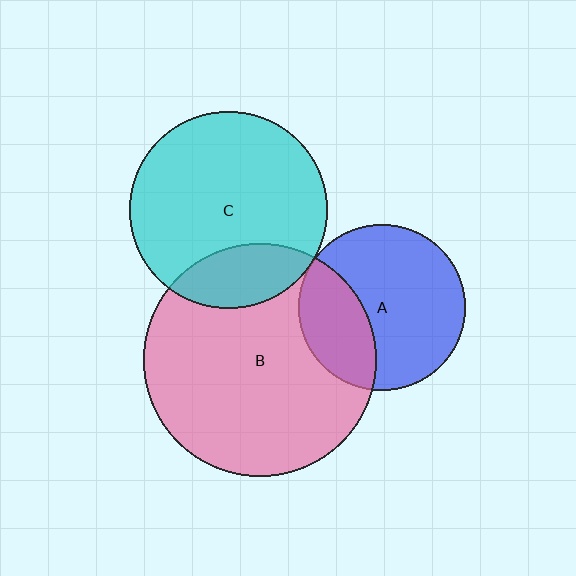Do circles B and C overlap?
Yes.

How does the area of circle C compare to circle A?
Approximately 1.4 times.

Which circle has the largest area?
Circle B (pink).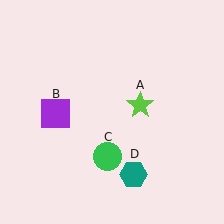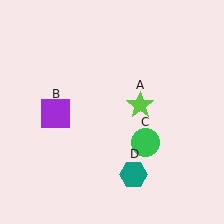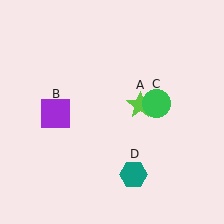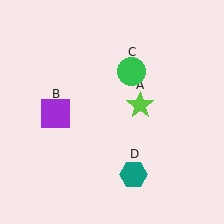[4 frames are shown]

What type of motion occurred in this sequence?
The green circle (object C) rotated counterclockwise around the center of the scene.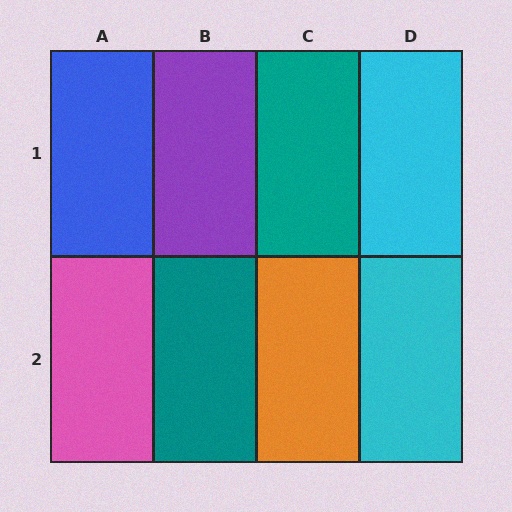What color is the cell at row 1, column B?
Purple.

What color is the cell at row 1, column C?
Teal.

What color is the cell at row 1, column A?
Blue.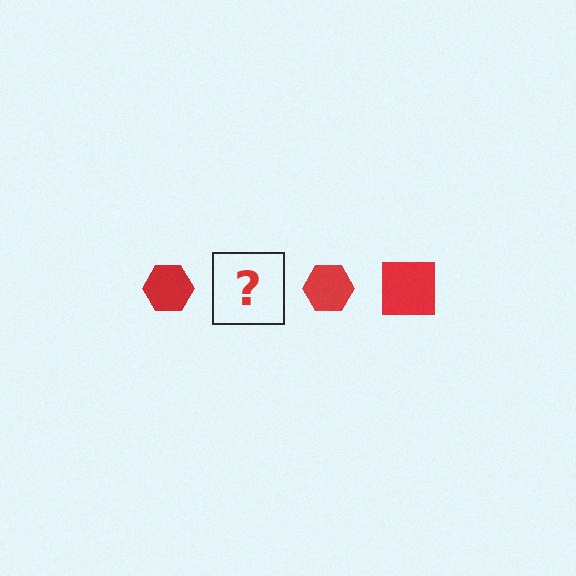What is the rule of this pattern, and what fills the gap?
The rule is that the pattern cycles through hexagon, square shapes in red. The gap should be filled with a red square.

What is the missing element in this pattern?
The missing element is a red square.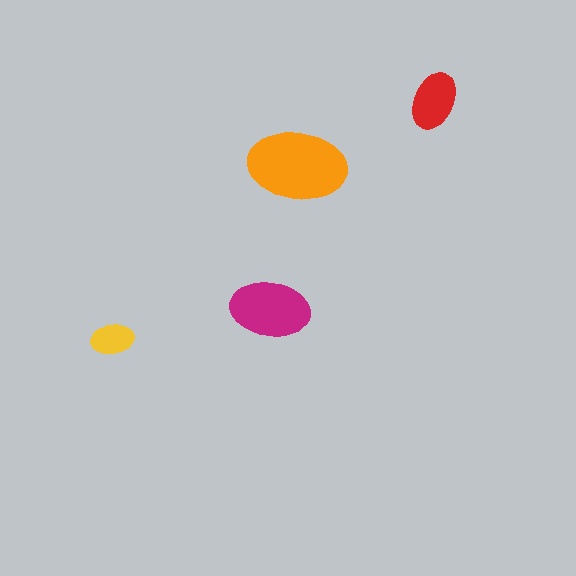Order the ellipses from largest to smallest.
the orange one, the magenta one, the red one, the yellow one.